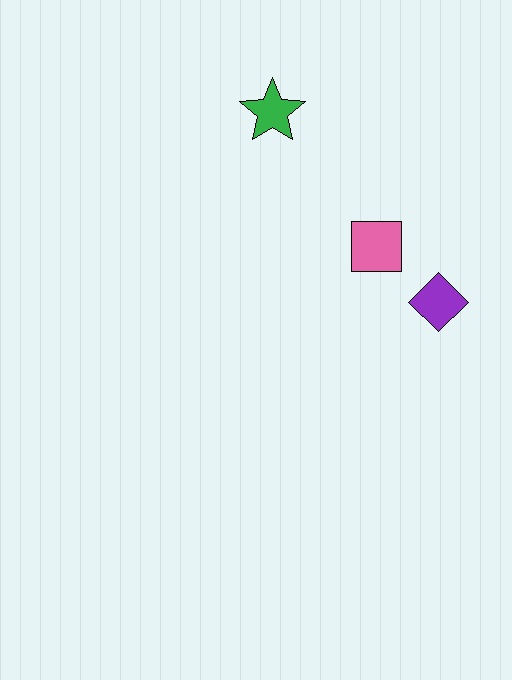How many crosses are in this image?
There are no crosses.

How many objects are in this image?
There are 3 objects.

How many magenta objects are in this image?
There are no magenta objects.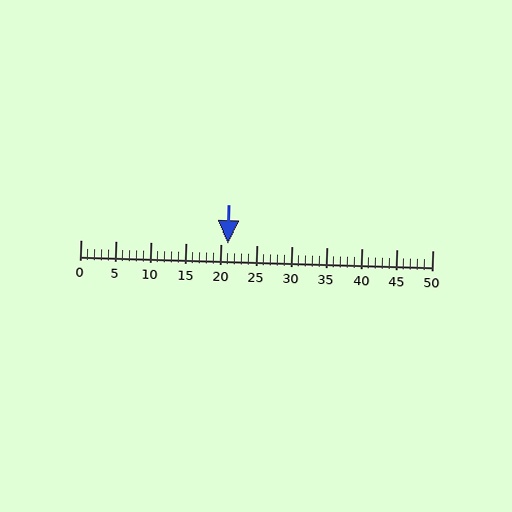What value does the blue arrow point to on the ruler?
The blue arrow points to approximately 21.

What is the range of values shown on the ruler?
The ruler shows values from 0 to 50.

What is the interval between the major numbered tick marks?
The major tick marks are spaced 5 units apart.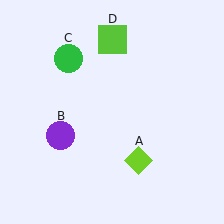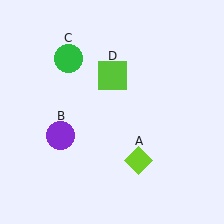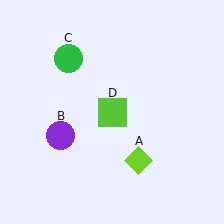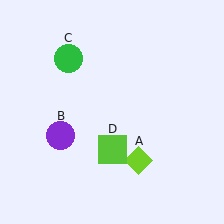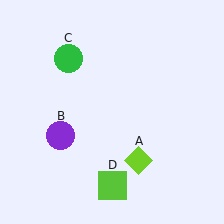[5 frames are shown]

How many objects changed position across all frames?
1 object changed position: lime square (object D).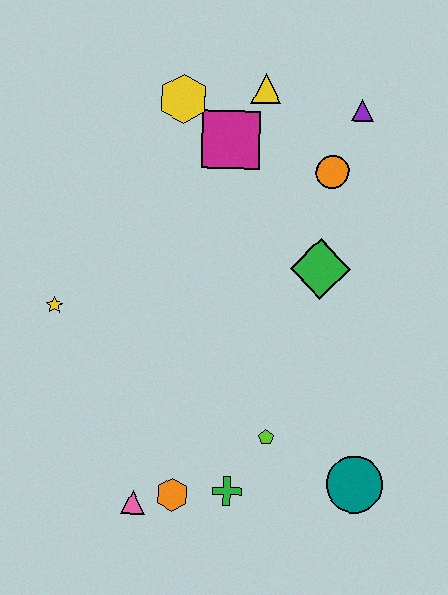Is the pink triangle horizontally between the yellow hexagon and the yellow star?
Yes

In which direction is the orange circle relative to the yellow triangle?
The orange circle is below the yellow triangle.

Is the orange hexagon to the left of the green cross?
Yes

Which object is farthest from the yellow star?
The purple triangle is farthest from the yellow star.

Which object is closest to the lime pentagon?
The green cross is closest to the lime pentagon.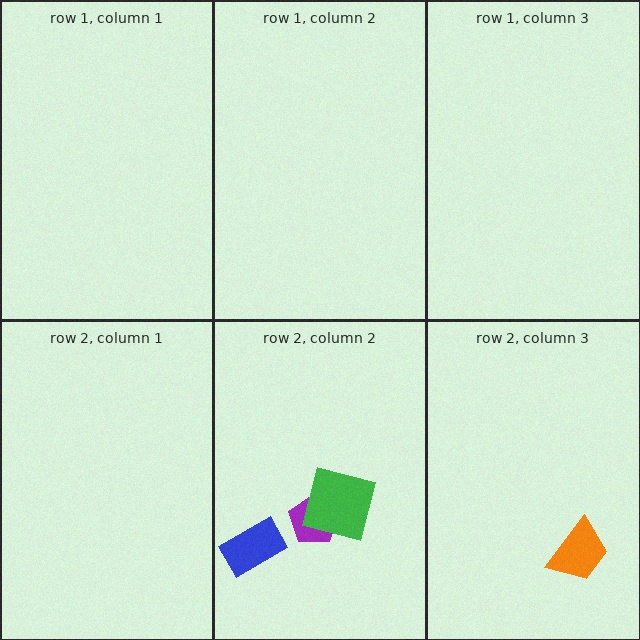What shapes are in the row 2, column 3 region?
The orange trapezoid.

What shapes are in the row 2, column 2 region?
The blue rectangle, the purple pentagon, the green square.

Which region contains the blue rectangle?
The row 2, column 2 region.